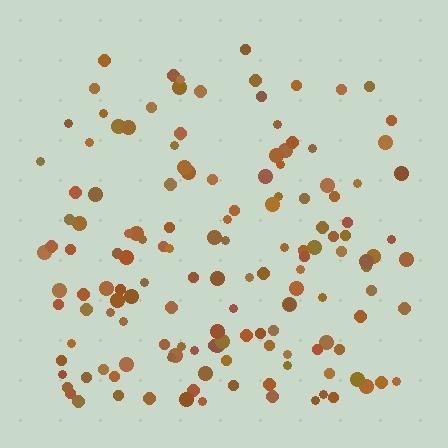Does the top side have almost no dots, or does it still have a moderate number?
Still a moderate number, just noticeably fewer than the bottom.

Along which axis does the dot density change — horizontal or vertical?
Vertical.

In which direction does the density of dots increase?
From top to bottom, with the bottom side densest.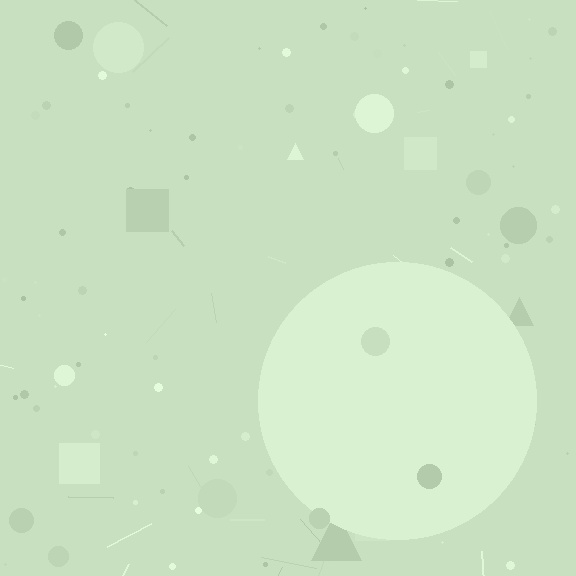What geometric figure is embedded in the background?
A circle is embedded in the background.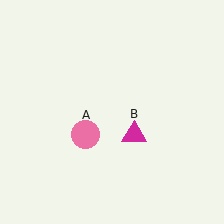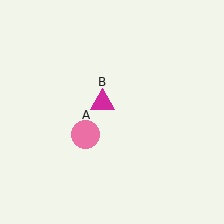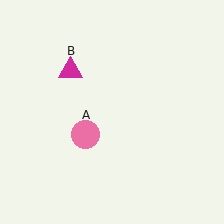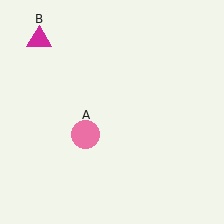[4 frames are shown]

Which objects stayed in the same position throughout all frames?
Pink circle (object A) remained stationary.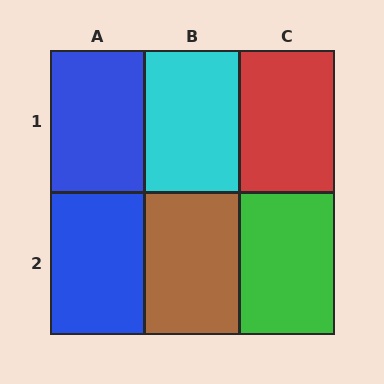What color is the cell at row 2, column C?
Green.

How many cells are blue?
2 cells are blue.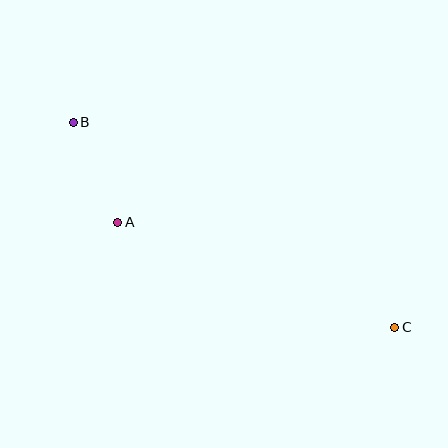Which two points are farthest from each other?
Points B and C are farthest from each other.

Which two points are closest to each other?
Points A and B are closest to each other.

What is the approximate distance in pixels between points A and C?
The distance between A and C is approximately 296 pixels.